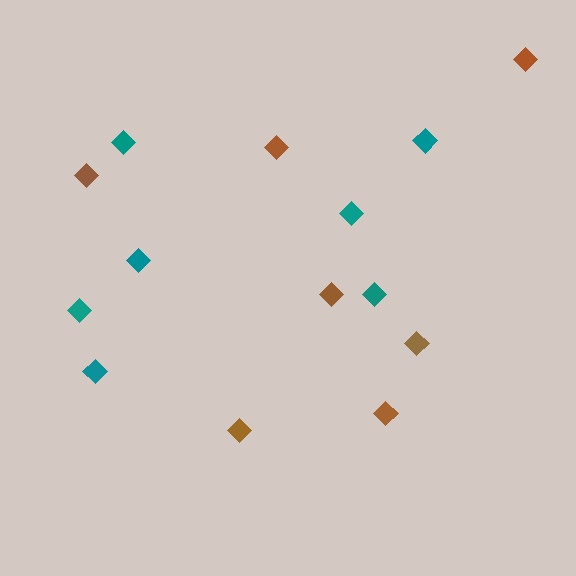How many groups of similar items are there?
There are 2 groups: one group of teal diamonds (7) and one group of brown diamonds (7).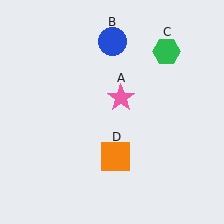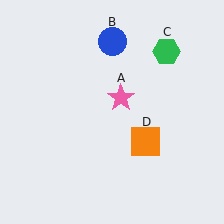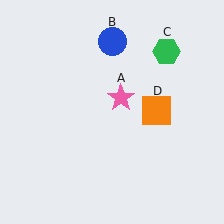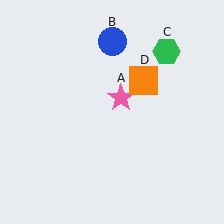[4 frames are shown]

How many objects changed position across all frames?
1 object changed position: orange square (object D).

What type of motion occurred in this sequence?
The orange square (object D) rotated counterclockwise around the center of the scene.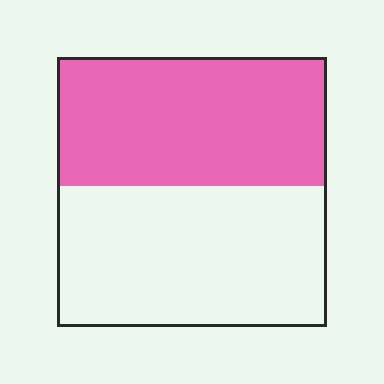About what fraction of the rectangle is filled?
About one half (1/2).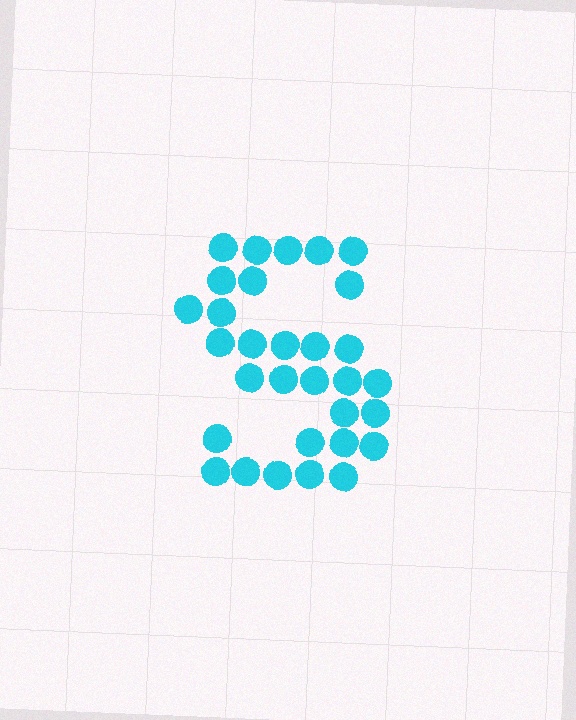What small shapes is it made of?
It is made of small circles.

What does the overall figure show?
The overall figure shows the letter S.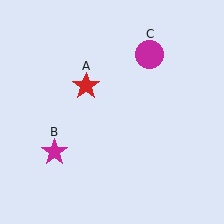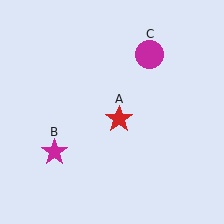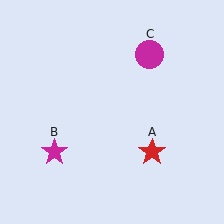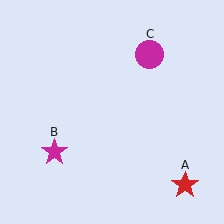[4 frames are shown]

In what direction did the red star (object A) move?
The red star (object A) moved down and to the right.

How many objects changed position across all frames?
1 object changed position: red star (object A).